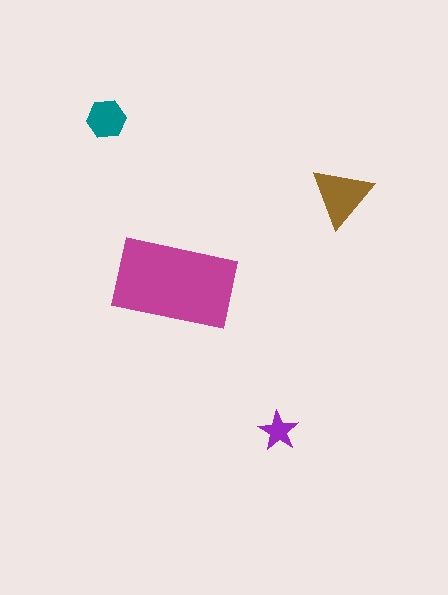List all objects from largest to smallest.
The magenta rectangle, the brown triangle, the teal hexagon, the purple star.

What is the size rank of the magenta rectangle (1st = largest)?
1st.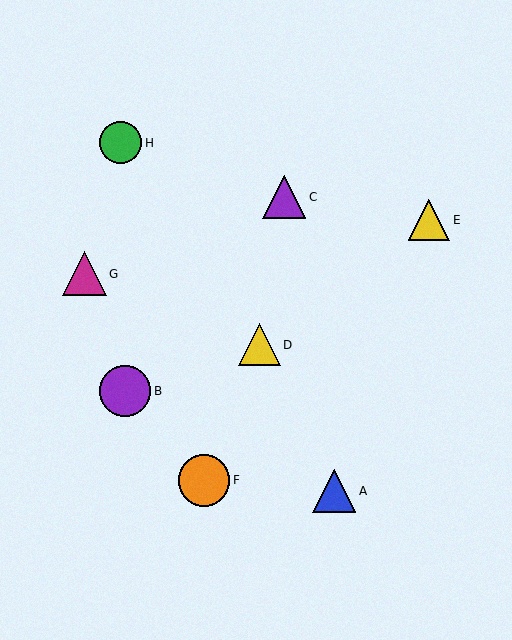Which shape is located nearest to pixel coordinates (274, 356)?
The yellow triangle (labeled D) at (259, 345) is nearest to that location.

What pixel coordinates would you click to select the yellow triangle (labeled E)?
Click at (429, 220) to select the yellow triangle E.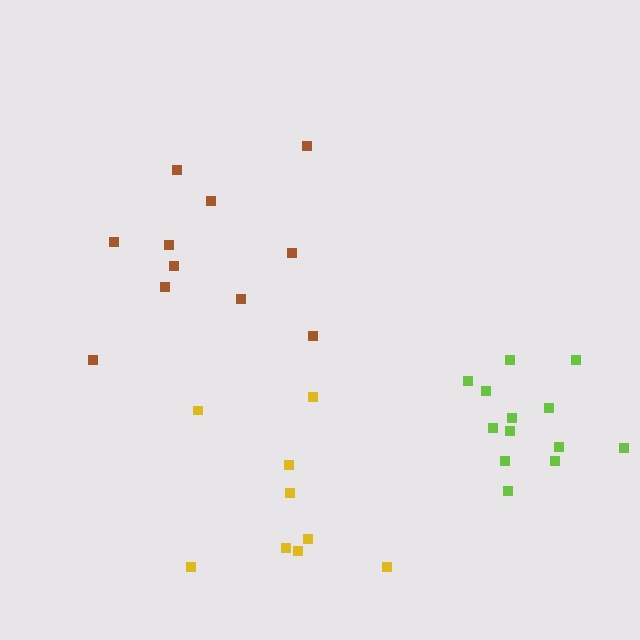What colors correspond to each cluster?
The clusters are colored: yellow, brown, lime.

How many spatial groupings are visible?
There are 3 spatial groupings.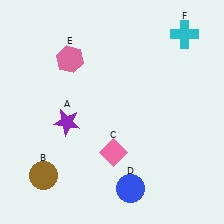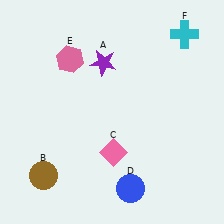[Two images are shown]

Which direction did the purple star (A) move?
The purple star (A) moved up.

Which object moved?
The purple star (A) moved up.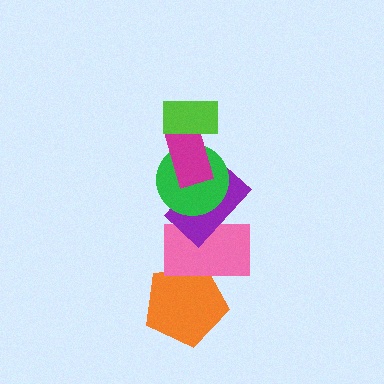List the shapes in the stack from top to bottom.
From top to bottom: the lime rectangle, the magenta rectangle, the green circle, the purple rectangle, the pink rectangle, the orange pentagon.